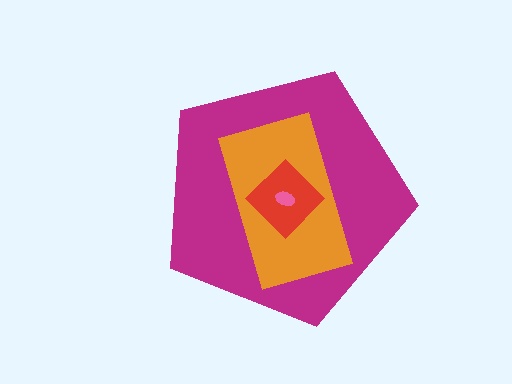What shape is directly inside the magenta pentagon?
The orange rectangle.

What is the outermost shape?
The magenta pentagon.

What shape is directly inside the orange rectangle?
The red diamond.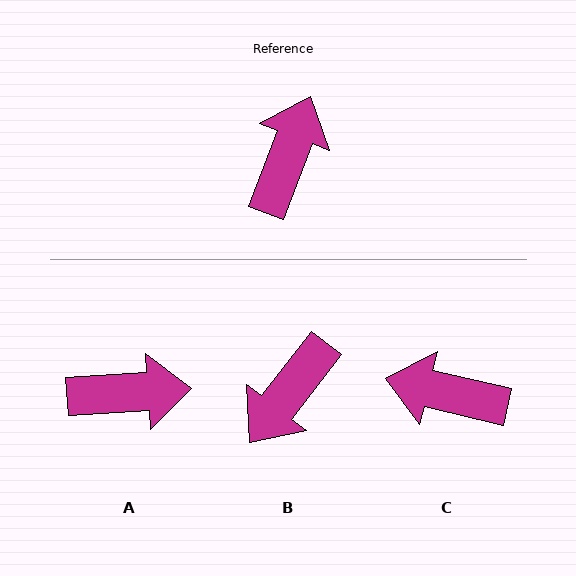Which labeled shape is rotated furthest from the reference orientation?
B, about 163 degrees away.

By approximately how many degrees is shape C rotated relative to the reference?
Approximately 97 degrees counter-clockwise.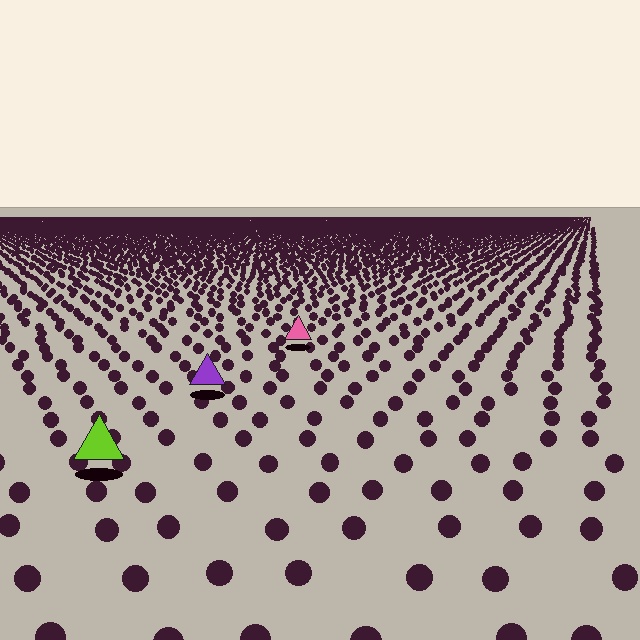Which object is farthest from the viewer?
The pink triangle is farthest from the viewer. It appears smaller and the ground texture around it is denser.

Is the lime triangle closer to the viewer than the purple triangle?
Yes. The lime triangle is closer — you can tell from the texture gradient: the ground texture is coarser near it.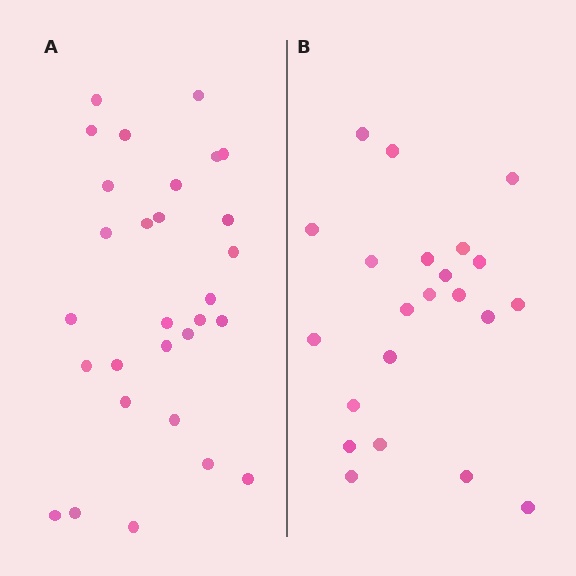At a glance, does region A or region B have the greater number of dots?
Region A (the left region) has more dots.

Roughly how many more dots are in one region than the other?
Region A has roughly 8 or so more dots than region B.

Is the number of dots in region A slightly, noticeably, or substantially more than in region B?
Region A has noticeably more, but not dramatically so. The ratio is roughly 1.3 to 1.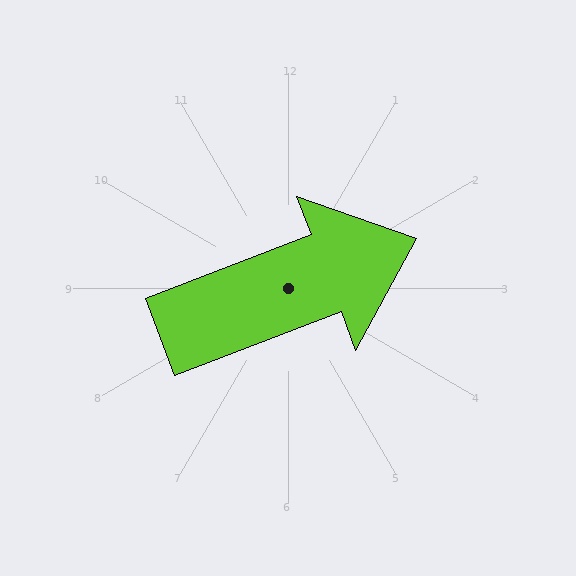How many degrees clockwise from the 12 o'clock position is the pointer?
Approximately 69 degrees.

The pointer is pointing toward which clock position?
Roughly 2 o'clock.